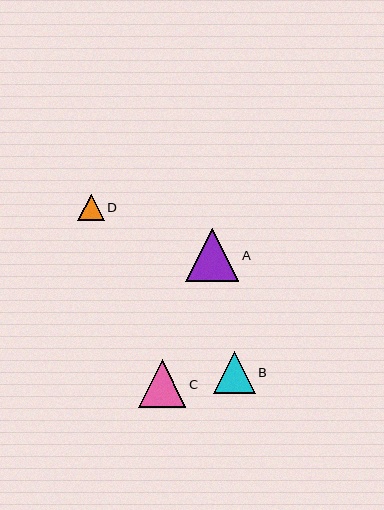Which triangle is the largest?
Triangle A is the largest with a size of approximately 53 pixels.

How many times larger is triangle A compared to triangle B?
Triangle A is approximately 1.3 times the size of triangle B.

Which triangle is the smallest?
Triangle D is the smallest with a size of approximately 26 pixels.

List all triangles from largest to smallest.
From largest to smallest: A, C, B, D.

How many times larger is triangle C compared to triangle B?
Triangle C is approximately 1.1 times the size of triangle B.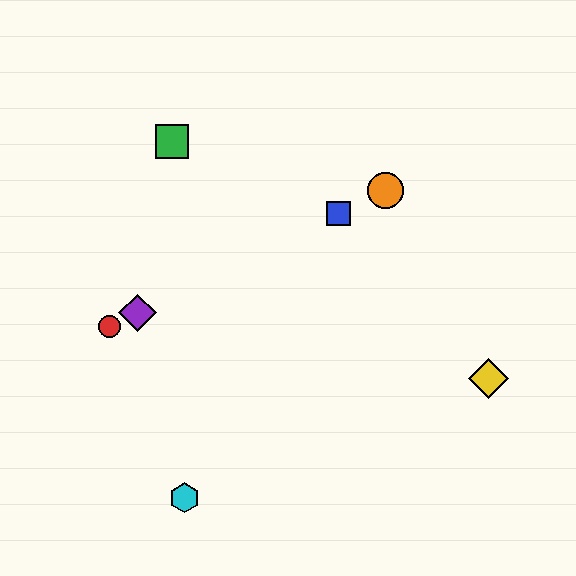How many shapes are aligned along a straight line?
4 shapes (the red circle, the blue square, the purple diamond, the orange circle) are aligned along a straight line.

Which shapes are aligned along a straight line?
The red circle, the blue square, the purple diamond, the orange circle are aligned along a straight line.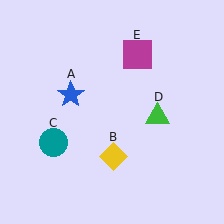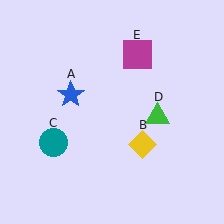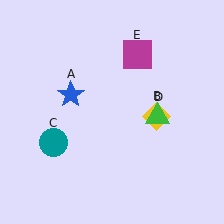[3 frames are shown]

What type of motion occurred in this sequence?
The yellow diamond (object B) rotated counterclockwise around the center of the scene.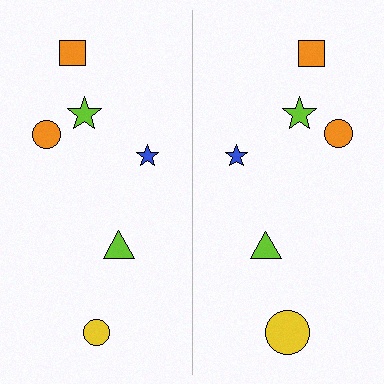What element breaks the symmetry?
The yellow circle on the right side has a different size than its mirror counterpart.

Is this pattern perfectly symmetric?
No, the pattern is not perfectly symmetric. The yellow circle on the right side has a different size than its mirror counterpart.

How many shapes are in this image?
There are 12 shapes in this image.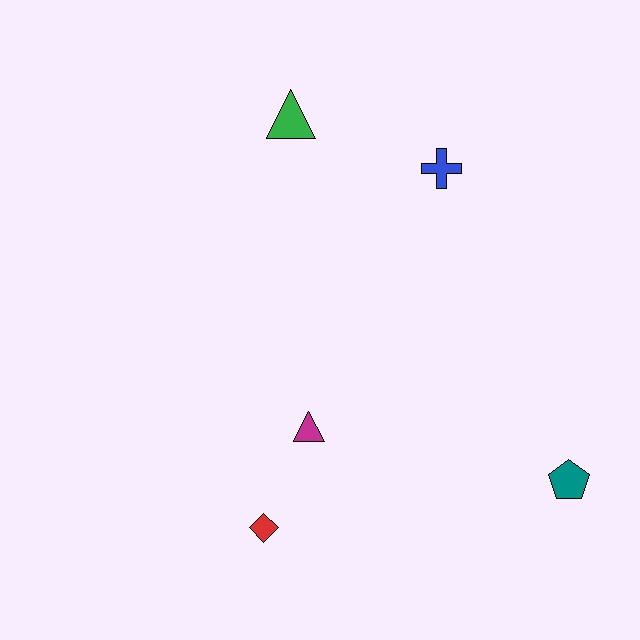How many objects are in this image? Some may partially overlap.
There are 5 objects.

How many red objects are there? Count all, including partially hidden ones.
There is 1 red object.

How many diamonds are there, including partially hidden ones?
There is 1 diamond.